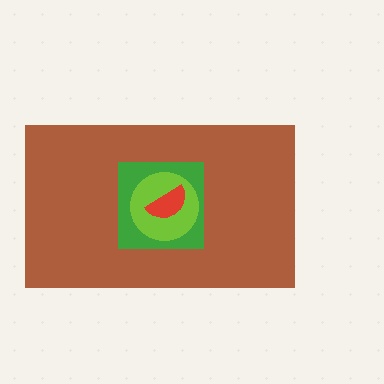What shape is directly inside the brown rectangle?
The green square.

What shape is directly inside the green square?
The lime circle.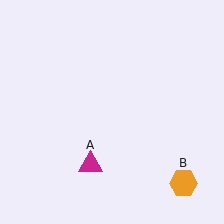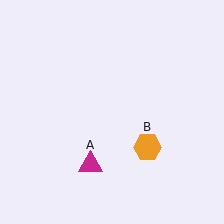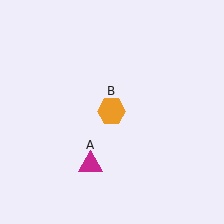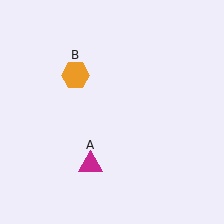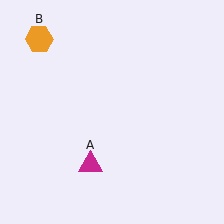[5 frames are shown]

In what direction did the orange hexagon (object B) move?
The orange hexagon (object B) moved up and to the left.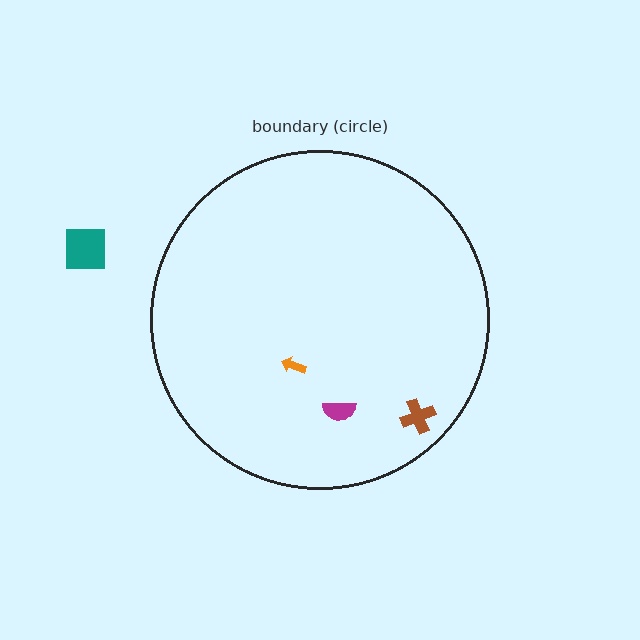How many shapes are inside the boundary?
3 inside, 1 outside.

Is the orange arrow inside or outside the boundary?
Inside.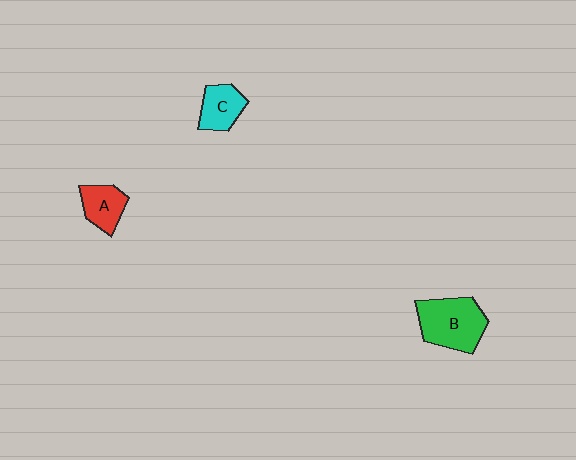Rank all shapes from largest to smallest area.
From largest to smallest: B (green), C (cyan), A (red).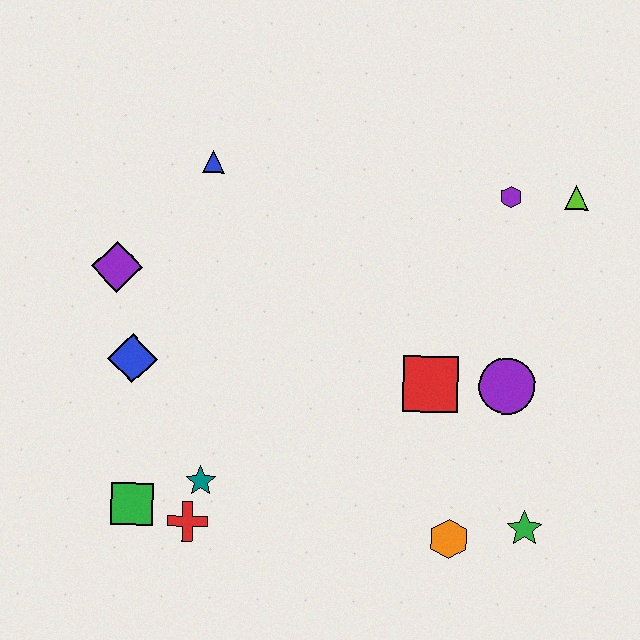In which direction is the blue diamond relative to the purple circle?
The blue diamond is to the left of the purple circle.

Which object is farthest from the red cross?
The lime triangle is farthest from the red cross.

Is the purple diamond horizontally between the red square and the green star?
No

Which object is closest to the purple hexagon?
The lime triangle is closest to the purple hexagon.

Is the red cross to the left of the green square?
No